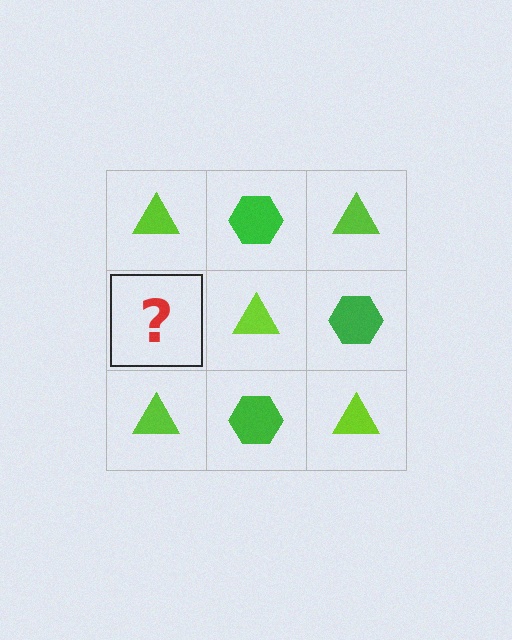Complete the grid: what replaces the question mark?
The question mark should be replaced with a green hexagon.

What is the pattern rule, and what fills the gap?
The rule is that it alternates lime triangle and green hexagon in a checkerboard pattern. The gap should be filled with a green hexagon.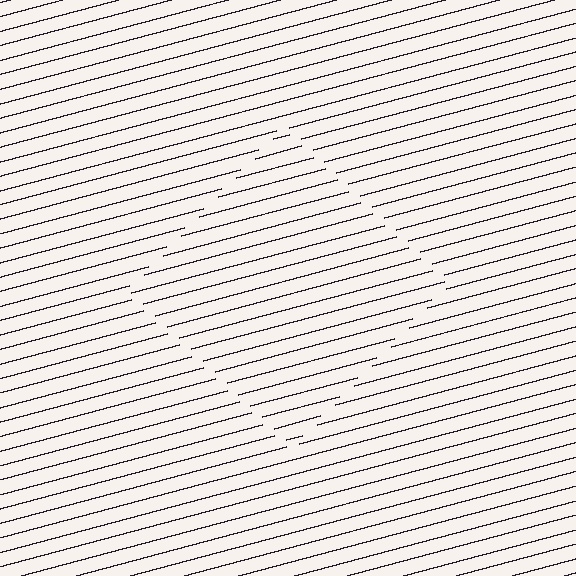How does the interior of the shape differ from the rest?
The interior of the shape contains the same grating, shifted by half a period — the contour is defined by the phase discontinuity where line-ends from the inner and outer gratings abut.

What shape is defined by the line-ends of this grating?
An illusory square. The interior of the shape contains the same grating, shifted by half a period — the contour is defined by the phase discontinuity where line-ends from the inner and outer gratings abut.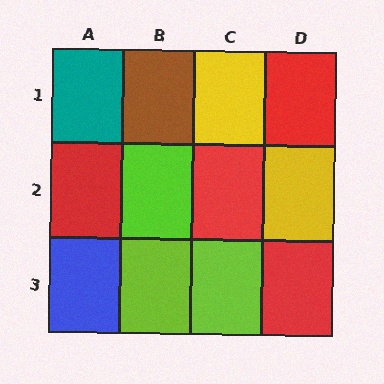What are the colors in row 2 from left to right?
Red, lime, red, yellow.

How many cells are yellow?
2 cells are yellow.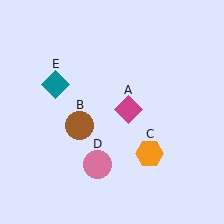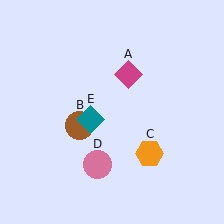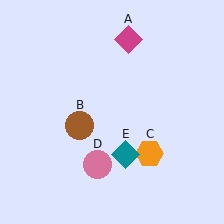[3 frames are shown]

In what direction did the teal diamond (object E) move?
The teal diamond (object E) moved down and to the right.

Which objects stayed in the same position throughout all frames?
Brown circle (object B) and orange hexagon (object C) and pink circle (object D) remained stationary.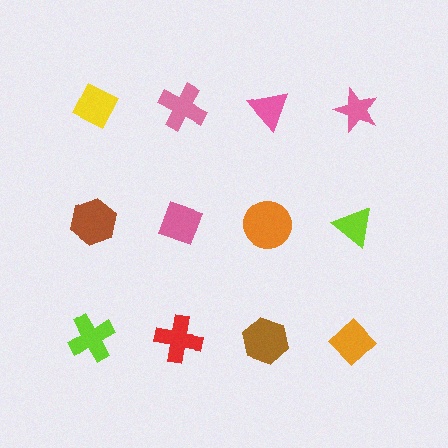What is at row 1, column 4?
A pink star.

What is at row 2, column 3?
An orange circle.